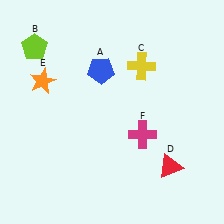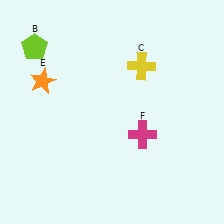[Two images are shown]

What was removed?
The blue pentagon (A), the red triangle (D) were removed in Image 2.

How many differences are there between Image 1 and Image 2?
There are 2 differences between the two images.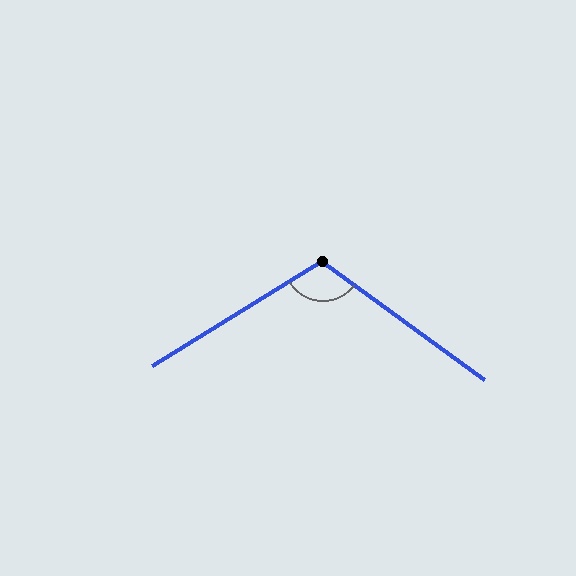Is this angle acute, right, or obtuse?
It is obtuse.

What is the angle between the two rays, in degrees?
Approximately 113 degrees.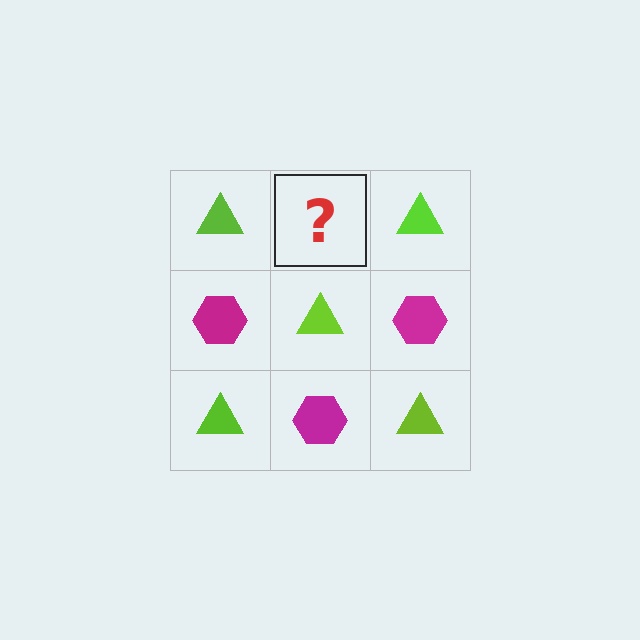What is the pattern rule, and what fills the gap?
The rule is that it alternates lime triangle and magenta hexagon in a checkerboard pattern. The gap should be filled with a magenta hexagon.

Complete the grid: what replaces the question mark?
The question mark should be replaced with a magenta hexagon.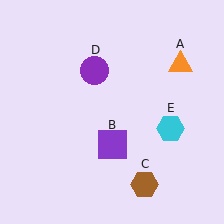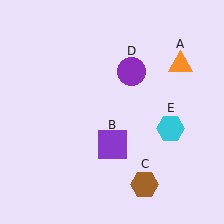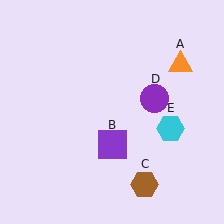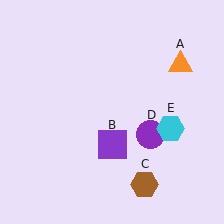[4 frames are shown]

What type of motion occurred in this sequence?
The purple circle (object D) rotated clockwise around the center of the scene.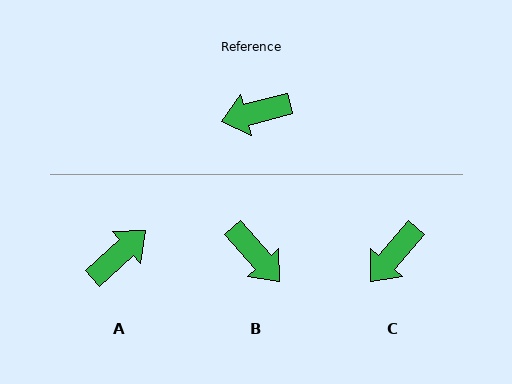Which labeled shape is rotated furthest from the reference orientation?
A, about 153 degrees away.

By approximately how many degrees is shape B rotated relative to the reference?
Approximately 117 degrees counter-clockwise.